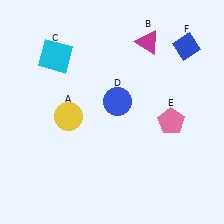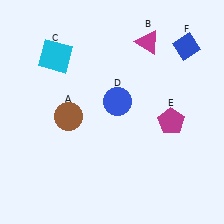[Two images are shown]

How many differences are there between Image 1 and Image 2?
There are 2 differences between the two images.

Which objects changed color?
A changed from yellow to brown. E changed from pink to magenta.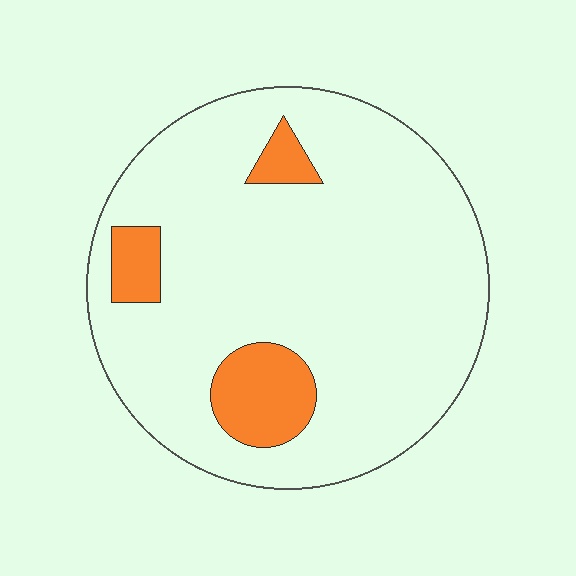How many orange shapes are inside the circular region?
3.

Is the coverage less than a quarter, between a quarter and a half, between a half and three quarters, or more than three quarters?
Less than a quarter.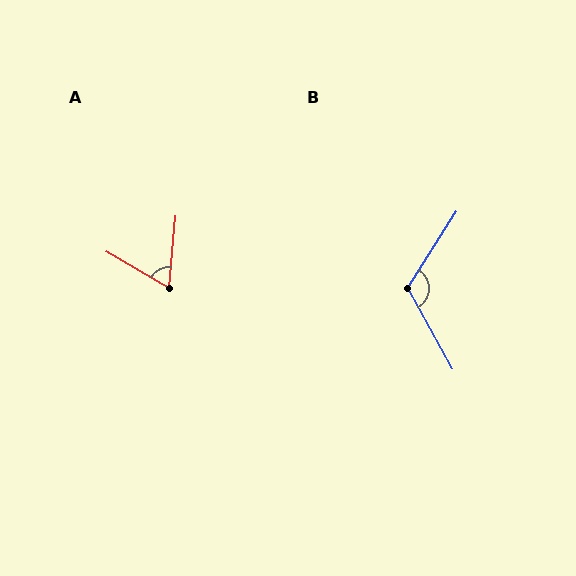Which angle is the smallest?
A, at approximately 65 degrees.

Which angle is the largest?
B, at approximately 118 degrees.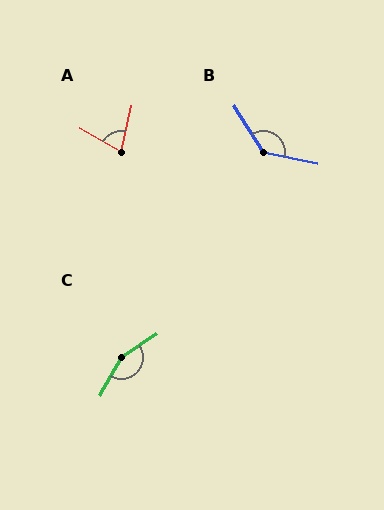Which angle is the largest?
C, at approximately 153 degrees.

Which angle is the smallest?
A, at approximately 72 degrees.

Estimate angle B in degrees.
Approximately 133 degrees.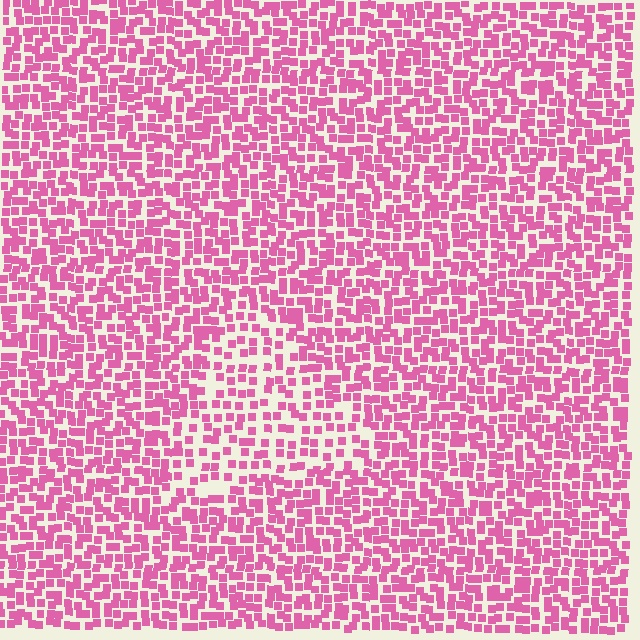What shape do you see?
I see a triangle.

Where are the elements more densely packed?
The elements are more densely packed outside the triangle boundary.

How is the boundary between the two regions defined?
The boundary is defined by a change in element density (approximately 1.7x ratio). All elements are the same color, size, and shape.